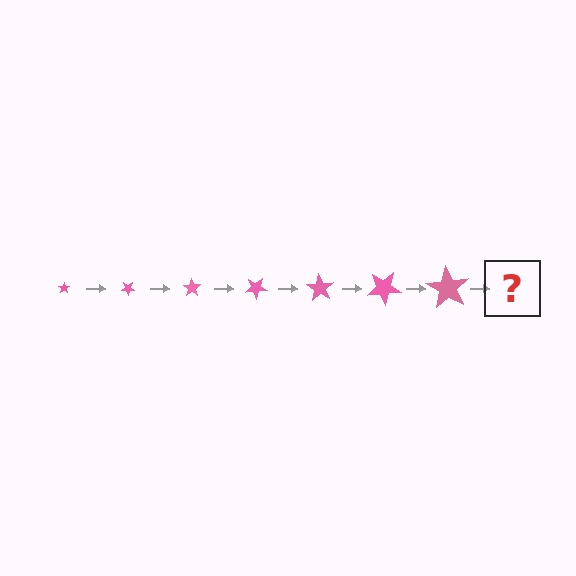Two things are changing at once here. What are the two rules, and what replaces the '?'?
The two rules are that the star grows larger each step and it rotates 35 degrees each step. The '?' should be a star, larger than the previous one and rotated 245 degrees from the start.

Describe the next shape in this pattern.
It should be a star, larger than the previous one and rotated 245 degrees from the start.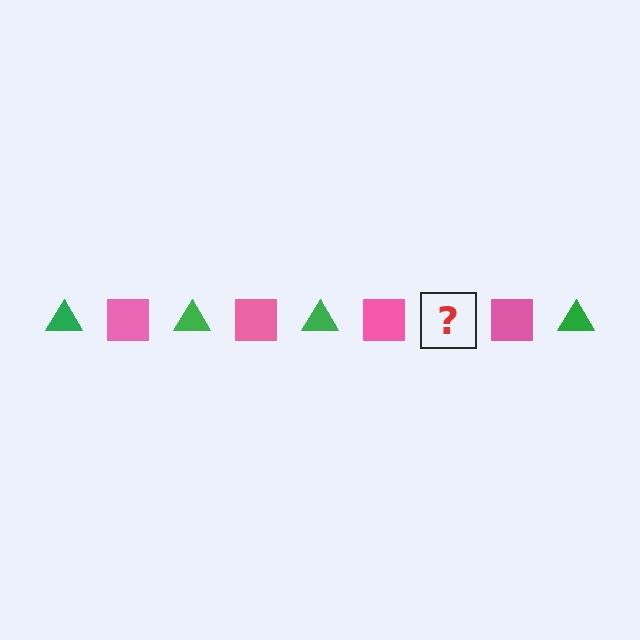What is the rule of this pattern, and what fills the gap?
The rule is that the pattern alternates between green triangle and pink square. The gap should be filled with a green triangle.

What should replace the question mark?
The question mark should be replaced with a green triangle.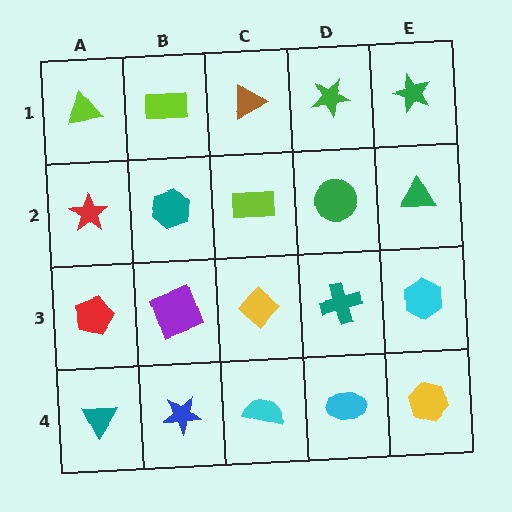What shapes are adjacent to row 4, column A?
A red pentagon (row 3, column A), a blue star (row 4, column B).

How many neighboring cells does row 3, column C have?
4.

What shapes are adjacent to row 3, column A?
A red star (row 2, column A), a teal triangle (row 4, column A), a purple square (row 3, column B).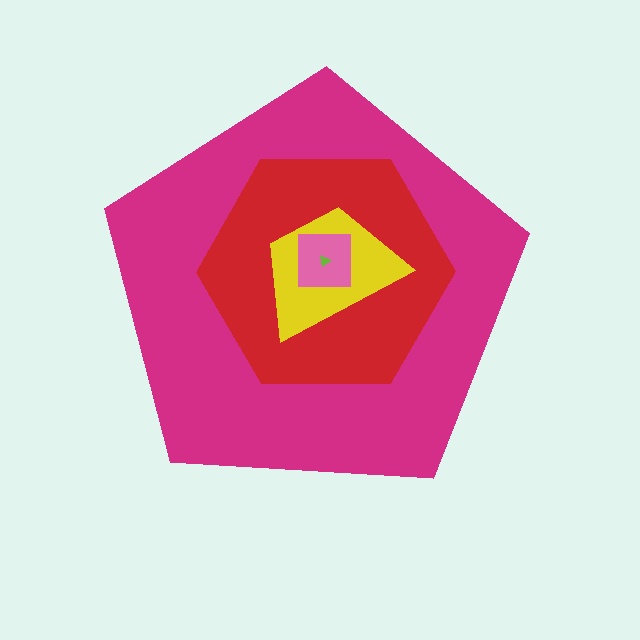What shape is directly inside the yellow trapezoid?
The pink square.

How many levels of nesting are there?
5.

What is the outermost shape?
The magenta pentagon.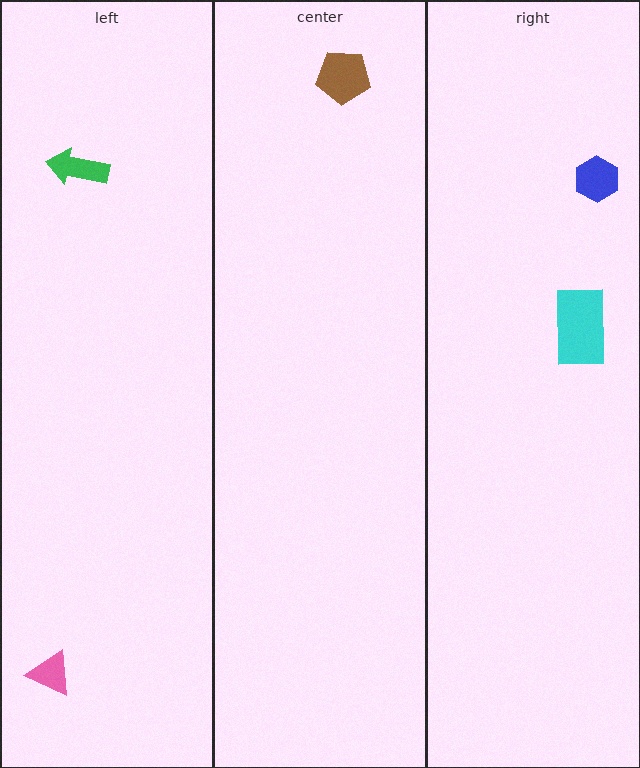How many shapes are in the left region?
2.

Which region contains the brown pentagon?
The center region.